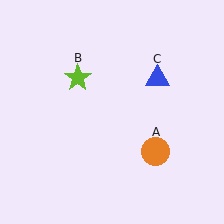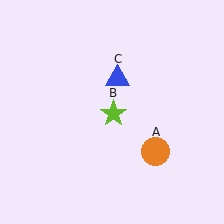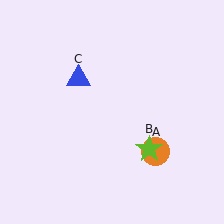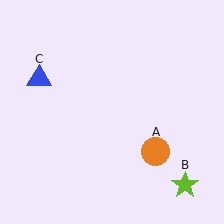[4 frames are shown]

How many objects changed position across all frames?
2 objects changed position: lime star (object B), blue triangle (object C).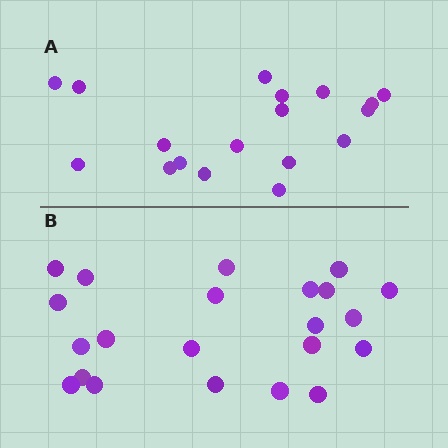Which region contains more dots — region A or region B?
Region B (the bottom region) has more dots.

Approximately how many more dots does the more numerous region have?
Region B has about 4 more dots than region A.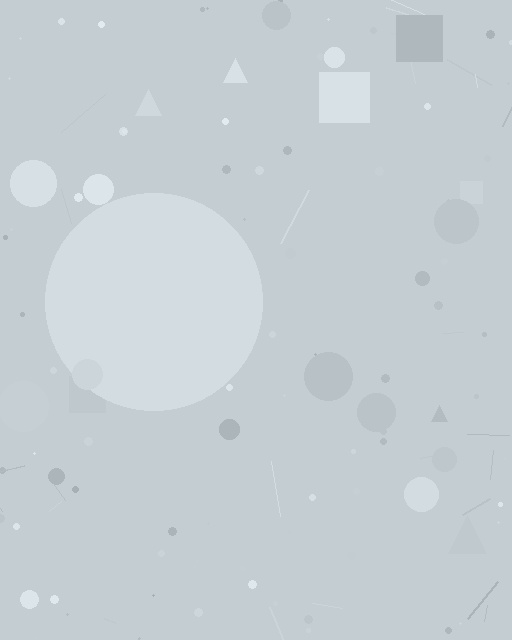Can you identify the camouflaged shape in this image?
The camouflaged shape is a circle.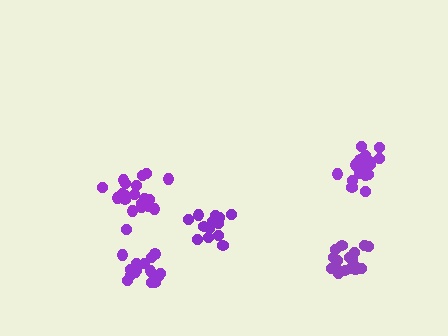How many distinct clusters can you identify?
There are 5 distinct clusters.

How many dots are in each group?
Group 1: 17 dots, Group 2: 17 dots, Group 3: 19 dots, Group 4: 15 dots, Group 5: 18 dots (86 total).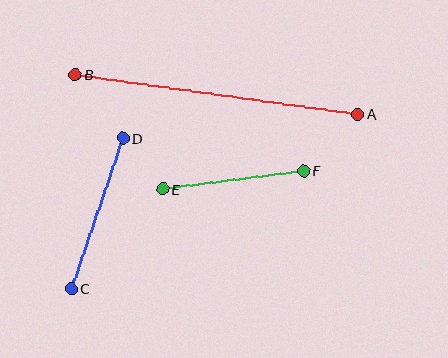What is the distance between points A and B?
The distance is approximately 285 pixels.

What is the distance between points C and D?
The distance is approximately 159 pixels.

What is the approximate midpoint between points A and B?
The midpoint is at approximately (217, 94) pixels.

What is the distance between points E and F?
The distance is approximately 142 pixels.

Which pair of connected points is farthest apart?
Points A and B are farthest apart.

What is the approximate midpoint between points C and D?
The midpoint is at approximately (97, 214) pixels.